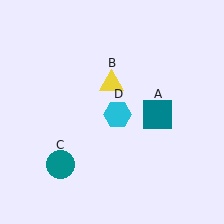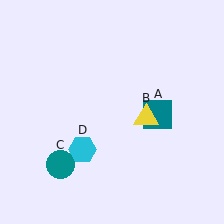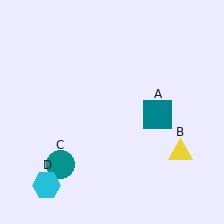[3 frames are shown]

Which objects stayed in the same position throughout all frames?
Teal square (object A) and teal circle (object C) remained stationary.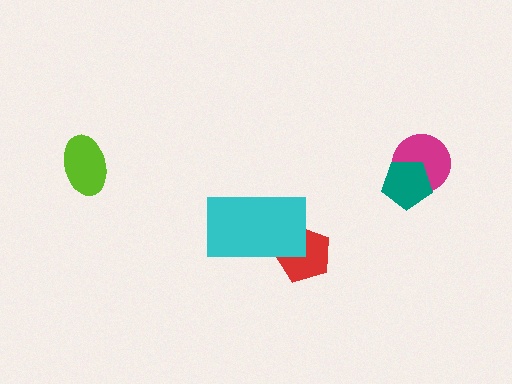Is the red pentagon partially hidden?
Yes, it is partially covered by another shape.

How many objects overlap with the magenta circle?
1 object overlaps with the magenta circle.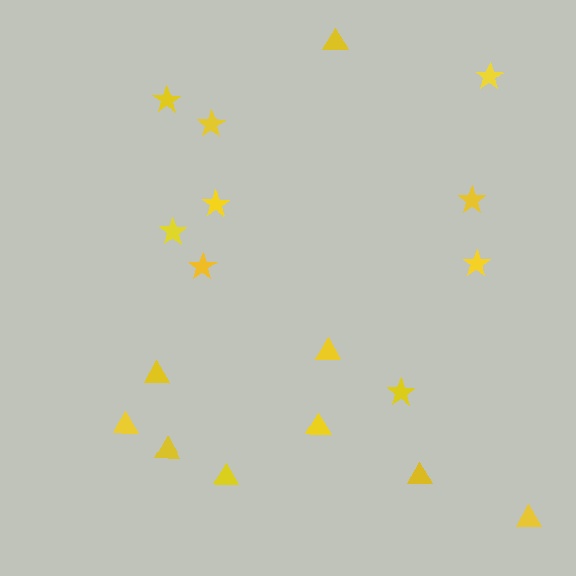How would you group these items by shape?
There are 2 groups: one group of triangles (9) and one group of stars (9).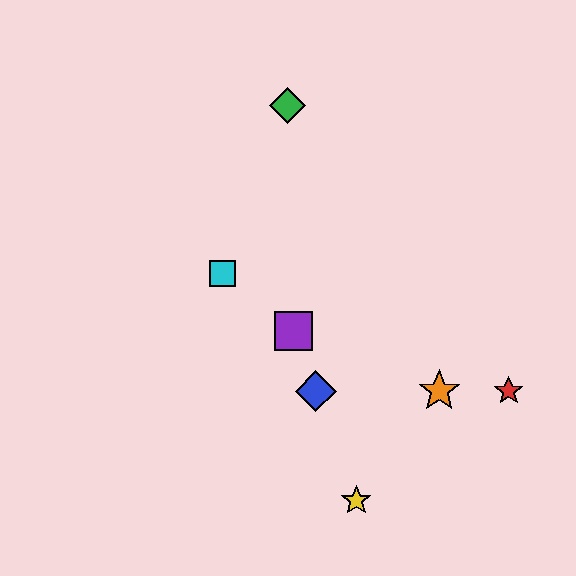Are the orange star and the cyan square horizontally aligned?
No, the orange star is at y≈391 and the cyan square is at y≈273.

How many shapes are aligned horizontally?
3 shapes (the red star, the blue diamond, the orange star) are aligned horizontally.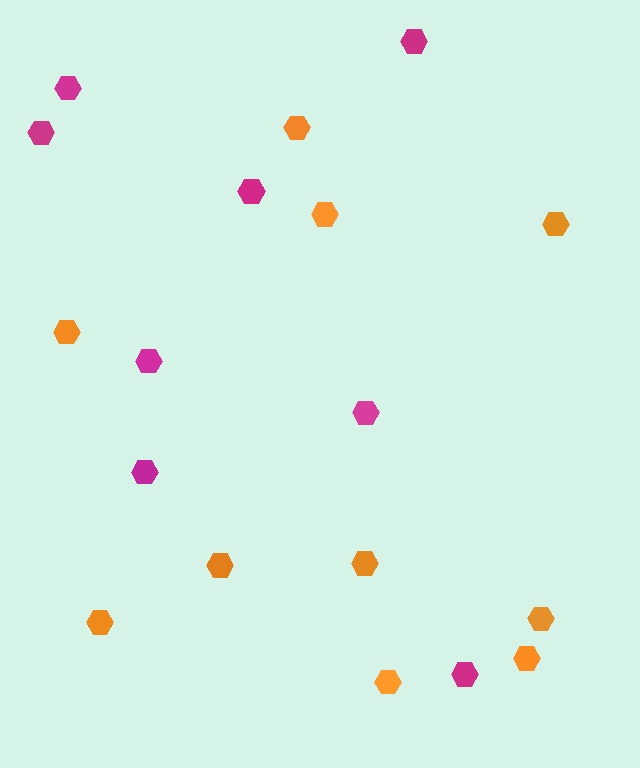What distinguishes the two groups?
There are 2 groups: one group of magenta hexagons (8) and one group of orange hexagons (10).